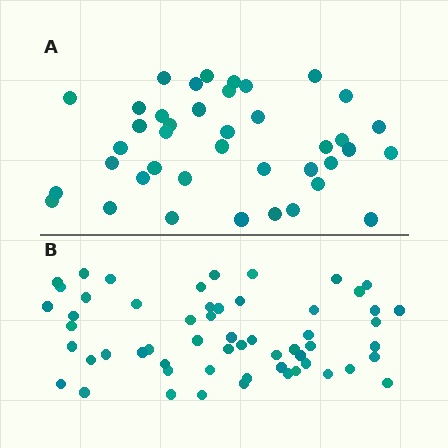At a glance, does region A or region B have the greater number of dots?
Region B (the bottom region) has more dots.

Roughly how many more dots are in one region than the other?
Region B has approximately 15 more dots than region A.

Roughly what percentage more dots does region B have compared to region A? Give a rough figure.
About 40% more.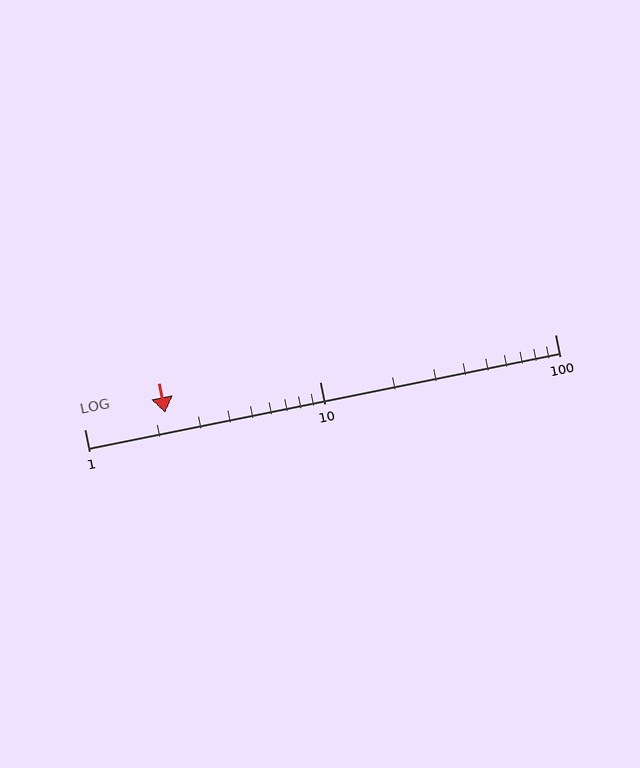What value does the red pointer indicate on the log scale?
The pointer indicates approximately 2.2.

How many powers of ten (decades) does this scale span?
The scale spans 2 decades, from 1 to 100.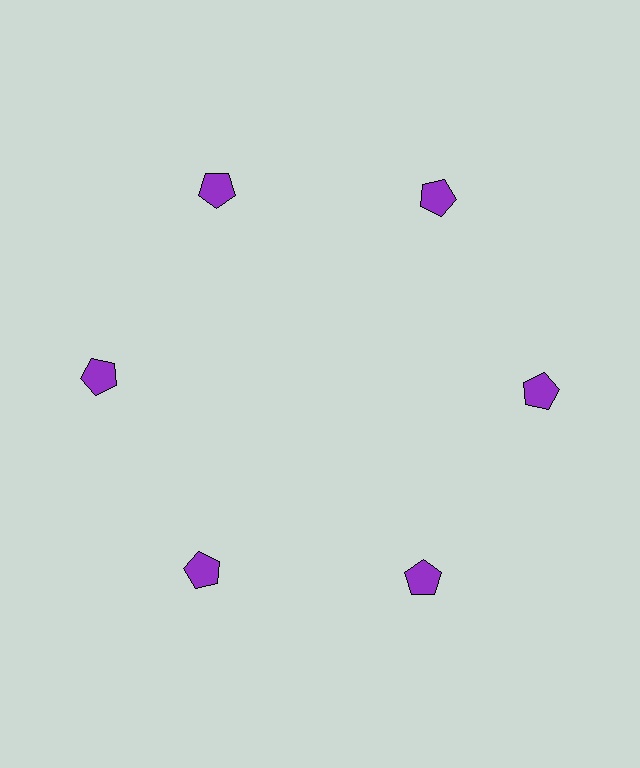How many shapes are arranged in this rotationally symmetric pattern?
There are 6 shapes, arranged in 6 groups of 1.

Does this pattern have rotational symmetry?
Yes, this pattern has 6-fold rotational symmetry. It looks the same after rotating 60 degrees around the center.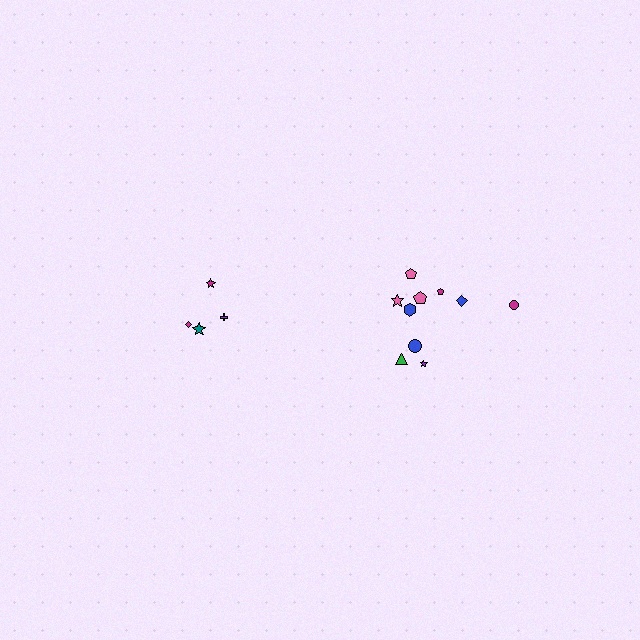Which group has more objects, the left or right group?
The right group.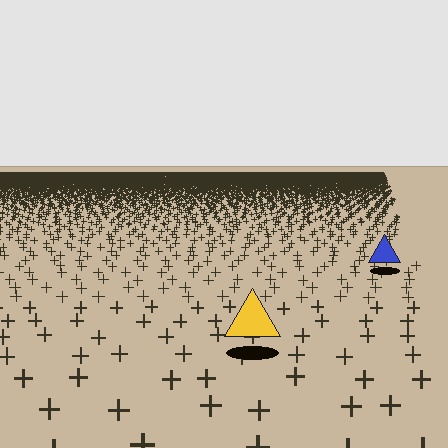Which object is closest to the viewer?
The yellow triangle is closest. The texture marks near it are larger and more spread out.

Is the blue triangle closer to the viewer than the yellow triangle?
No. The yellow triangle is closer — you can tell from the texture gradient: the ground texture is coarser near it.